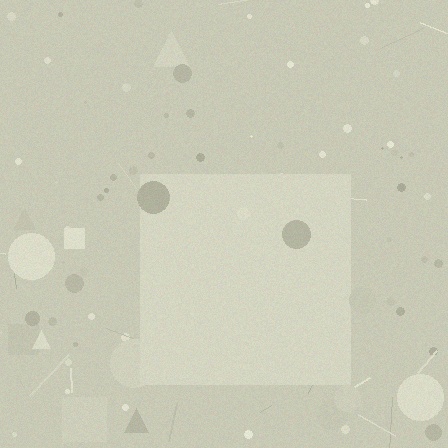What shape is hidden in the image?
A square is hidden in the image.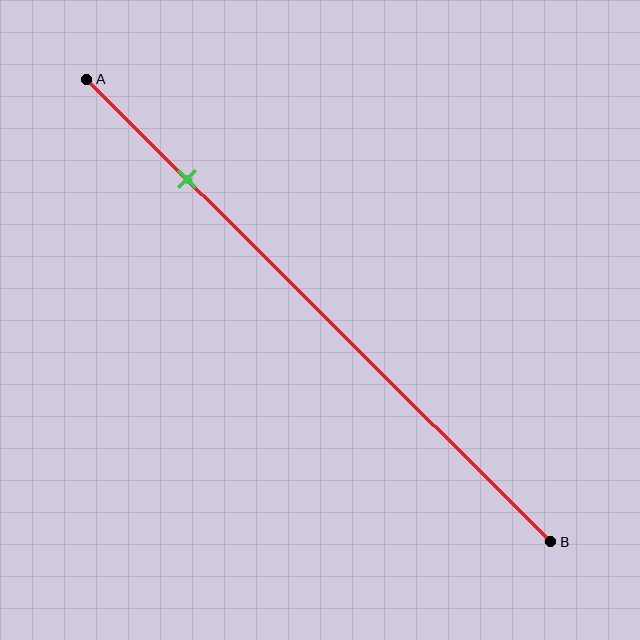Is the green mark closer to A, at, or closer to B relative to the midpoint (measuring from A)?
The green mark is closer to point A than the midpoint of segment AB.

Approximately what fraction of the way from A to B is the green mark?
The green mark is approximately 20% of the way from A to B.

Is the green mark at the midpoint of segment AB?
No, the mark is at about 20% from A, not at the 50% midpoint.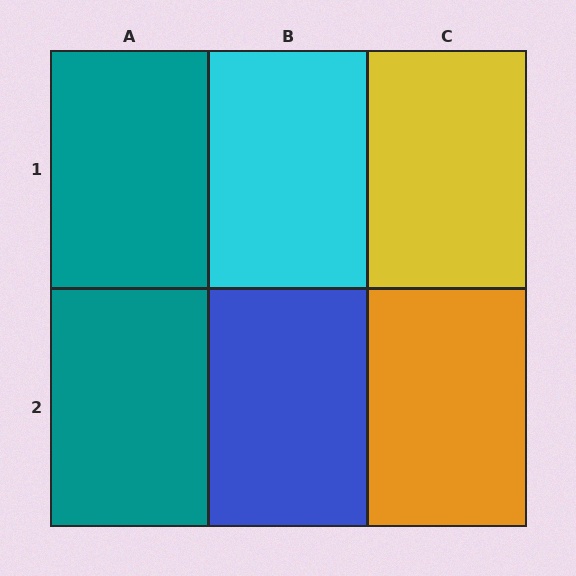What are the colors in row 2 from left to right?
Teal, blue, orange.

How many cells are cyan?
1 cell is cyan.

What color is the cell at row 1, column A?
Teal.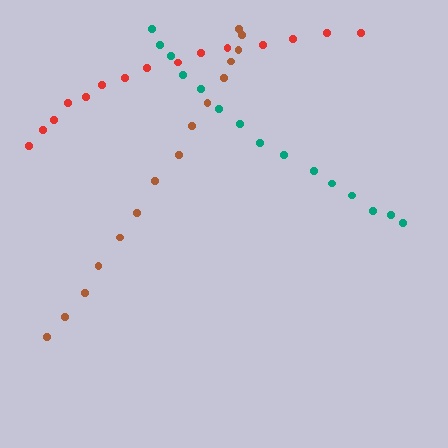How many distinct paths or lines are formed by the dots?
There are 3 distinct paths.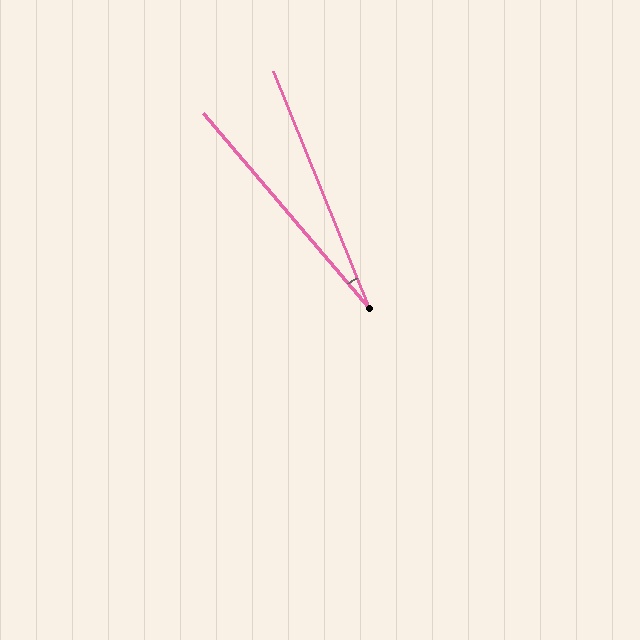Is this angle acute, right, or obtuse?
It is acute.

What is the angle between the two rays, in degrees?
Approximately 18 degrees.